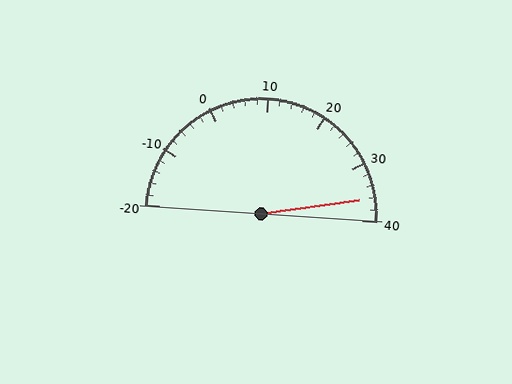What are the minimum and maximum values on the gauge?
The gauge ranges from -20 to 40.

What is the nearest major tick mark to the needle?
The nearest major tick mark is 40.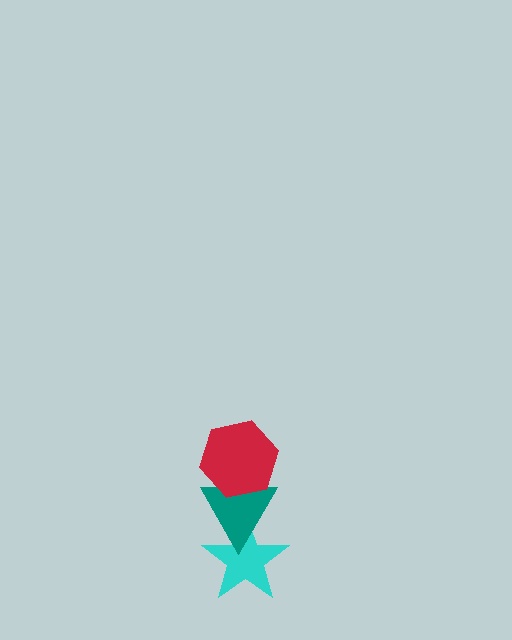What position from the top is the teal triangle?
The teal triangle is 2nd from the top.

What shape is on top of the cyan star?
The teal triangle is on top of the cyan star.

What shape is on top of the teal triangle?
The red hexagon is on top of the teal triangle.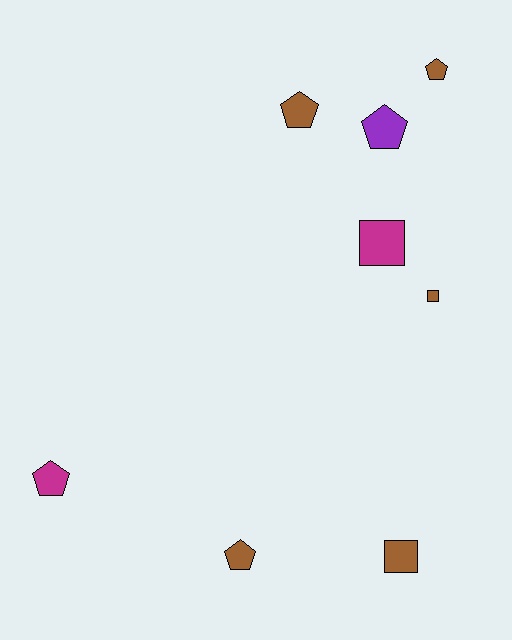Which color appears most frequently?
Brown, with 5 objects.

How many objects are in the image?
There are 8 objects.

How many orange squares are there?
There are no orange squares.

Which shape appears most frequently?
Pentagon, with 5 objects.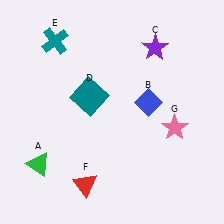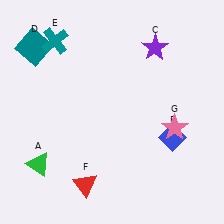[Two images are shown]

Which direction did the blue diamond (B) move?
The blue diamond (B) moved down.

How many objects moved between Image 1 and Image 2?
2 objects moved between the two images.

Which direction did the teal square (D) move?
The teal square (D) moved left.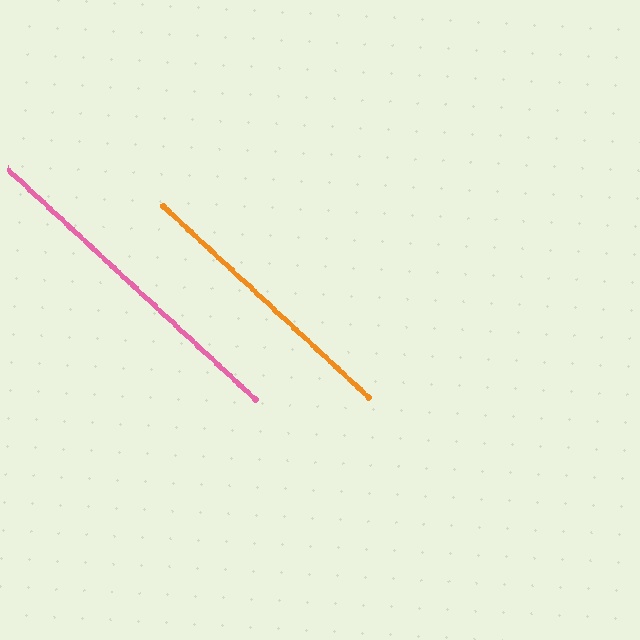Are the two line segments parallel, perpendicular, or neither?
Parallel — their directions differ by only 0.1°.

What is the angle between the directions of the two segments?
Approximately 0 degrees.